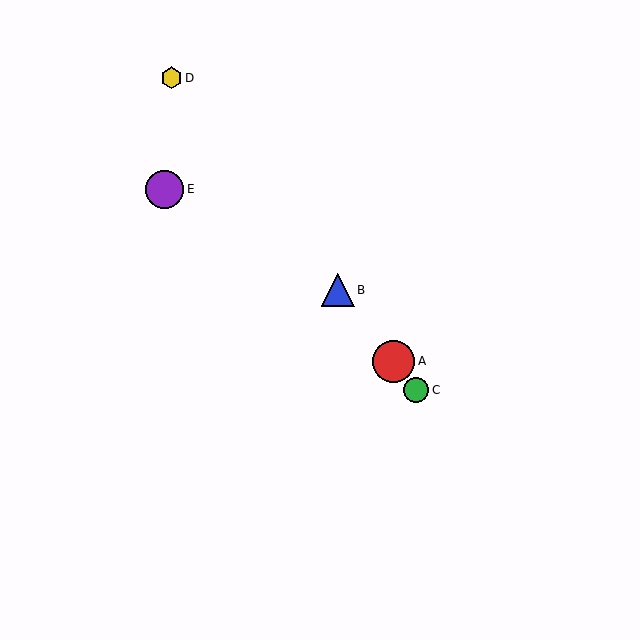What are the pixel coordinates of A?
Object A is at (394, 361).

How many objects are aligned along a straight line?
4 objects (A, B, C, D) are aligned along a straight line.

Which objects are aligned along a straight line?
Objects A, B, C, D are aligned along a straight line.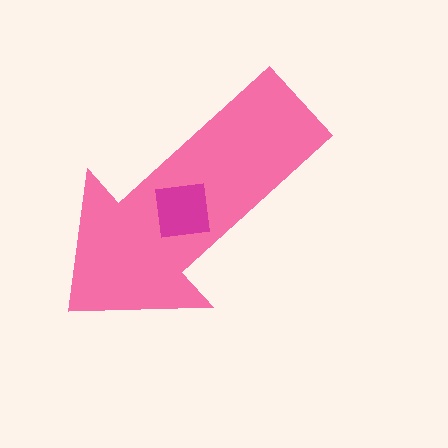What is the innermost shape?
The magenta square.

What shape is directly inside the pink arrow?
The magenta square.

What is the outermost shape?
The pink arrow.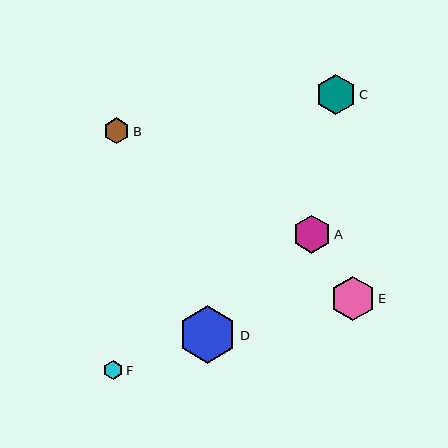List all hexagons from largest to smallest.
From largest to smallest: D, E, C, A, B, F.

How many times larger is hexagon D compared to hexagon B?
Hexagon D is approximately 2.2 times the size of hexagon B.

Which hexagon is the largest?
Hexagon D is the largest with a size of approximately 58 pixels.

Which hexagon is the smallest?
Hexagon F is the smallest with a size of approximately 19 pixels.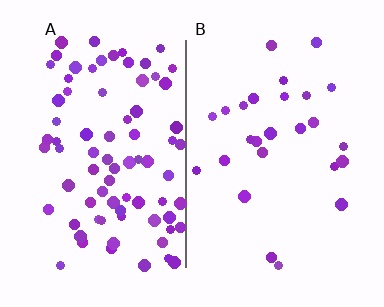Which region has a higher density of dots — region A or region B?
A (the left).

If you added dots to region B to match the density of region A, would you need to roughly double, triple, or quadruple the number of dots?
Approximately triple.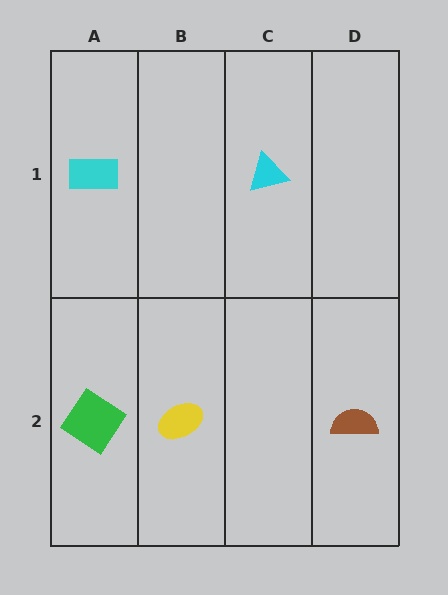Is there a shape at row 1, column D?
No, that cell is empty.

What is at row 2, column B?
A yellow ellipse.